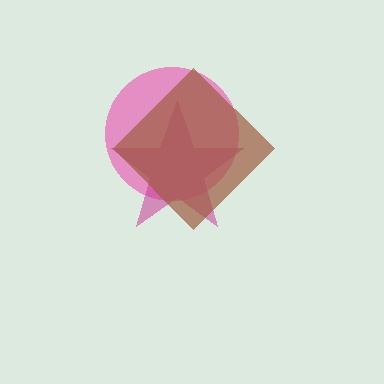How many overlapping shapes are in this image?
There are 3 overlapping shapes in the image.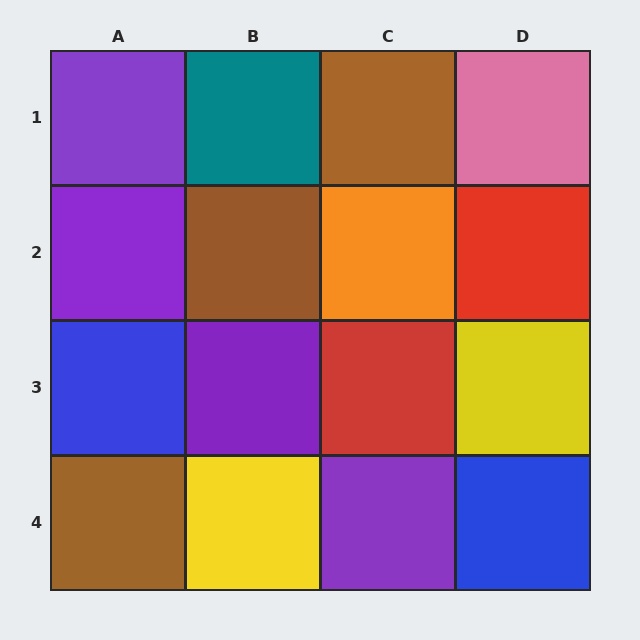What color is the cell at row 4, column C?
Purple.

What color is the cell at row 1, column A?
Purple.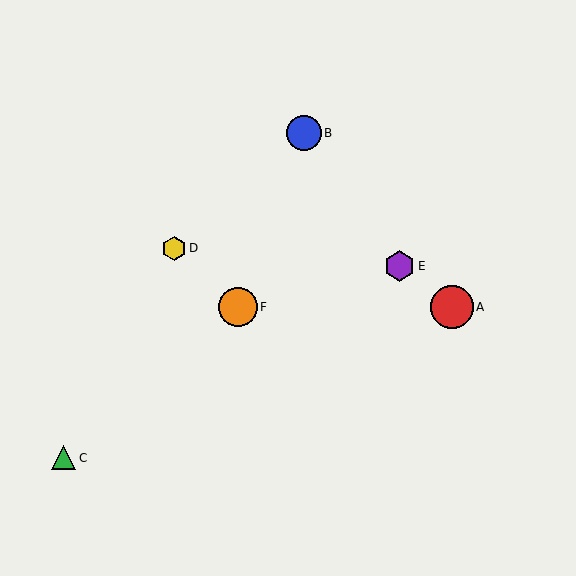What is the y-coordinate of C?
Object C is at y≈458.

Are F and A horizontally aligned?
Yes, both are at y≈307.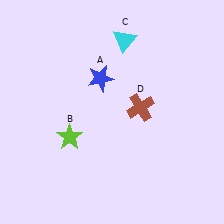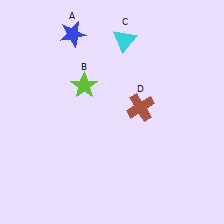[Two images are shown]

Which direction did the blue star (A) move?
The blue star (A) moved up.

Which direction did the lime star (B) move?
The lime star (B) moved up.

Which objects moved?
The objects that moved are: the blue star (A), the lime star (B).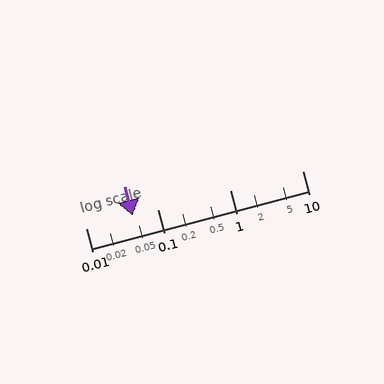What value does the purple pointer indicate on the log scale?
The pointer indicates approximately 0.044.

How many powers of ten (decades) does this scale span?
The scale spans 3 decades, from 0.01 to 10.